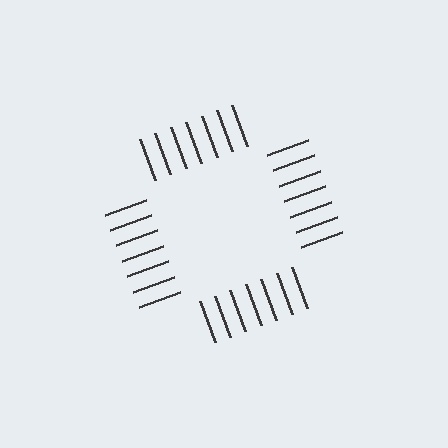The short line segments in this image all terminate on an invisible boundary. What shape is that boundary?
An illusory square — the line segments terminate on its edges but no continuous stroke is drawn.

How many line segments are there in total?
28 — 7 along each of the 4 edges.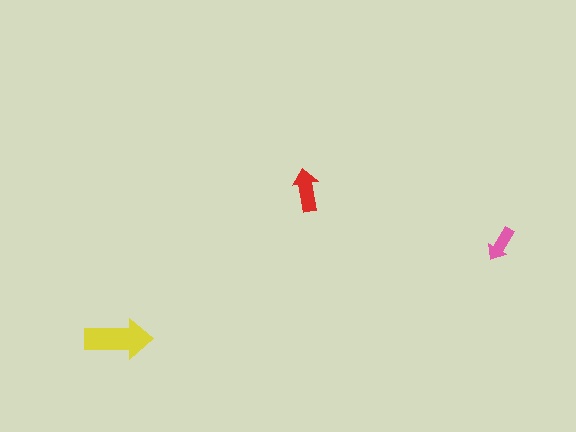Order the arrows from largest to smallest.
the yellow one, the red one, the pink one.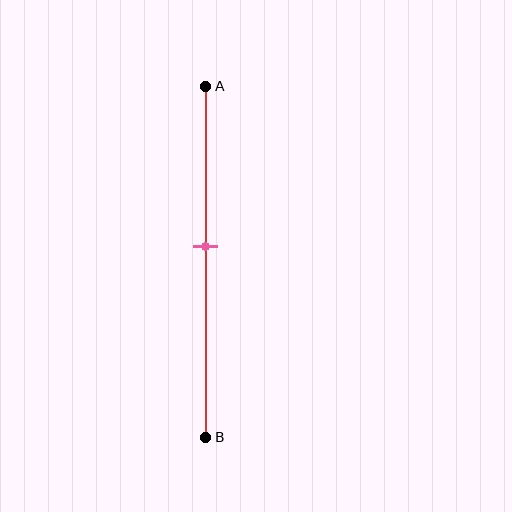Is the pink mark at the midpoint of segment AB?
No, the mark is at about 45% from A, not at the 50% midpoint.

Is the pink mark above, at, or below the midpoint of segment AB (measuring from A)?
The pink mark is above the midpoint of segment AB.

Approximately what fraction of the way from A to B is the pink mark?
The pink mark is approximately 45% of the way from A to B.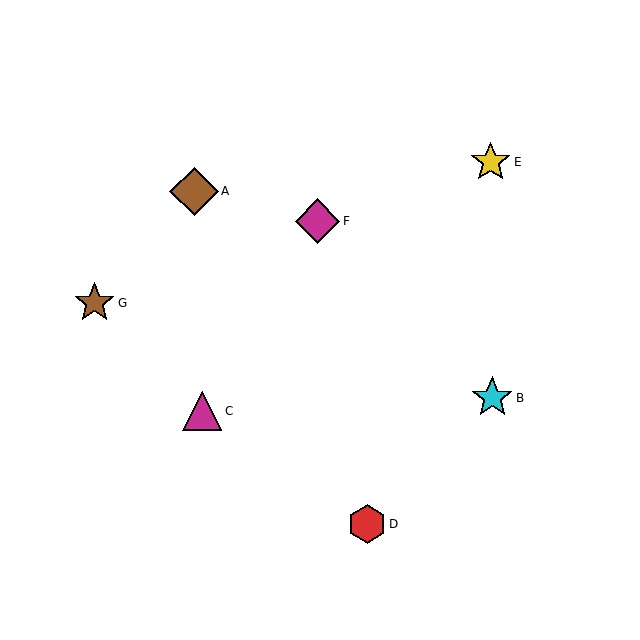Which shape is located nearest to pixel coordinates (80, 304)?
The brown star (labeled G) at (94, 303) is nearest to that location.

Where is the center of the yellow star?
The center of the yellow star is at (491, 162).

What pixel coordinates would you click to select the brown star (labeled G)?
Click at (94, 303) to select the brown star G.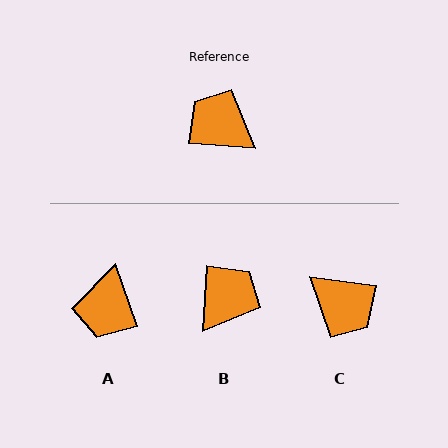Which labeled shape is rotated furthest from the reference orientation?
C, about 177 degrees away.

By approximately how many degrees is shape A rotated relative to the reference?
Approximately 113 degrees counter-clockwise.